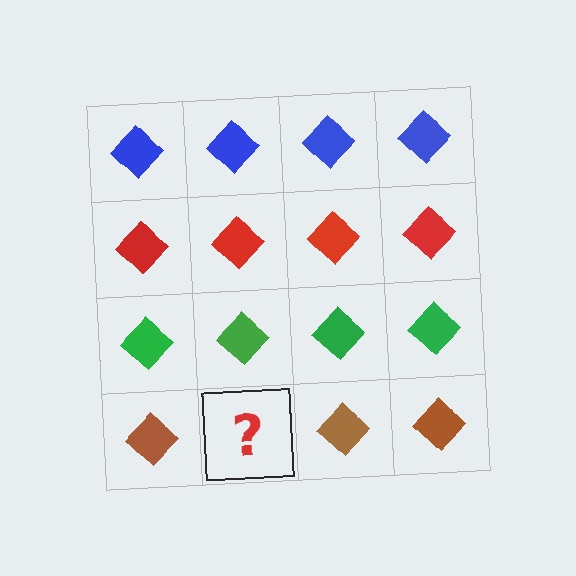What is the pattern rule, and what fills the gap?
The rule is that each row has a consistent color. The gap should be filled with a brown diamond.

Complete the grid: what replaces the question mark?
The question mark should be replaced with a brown diamond.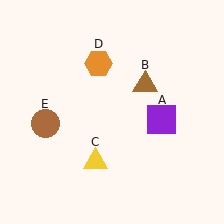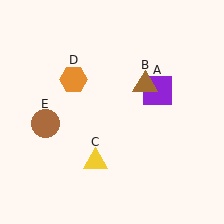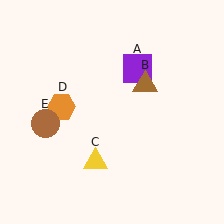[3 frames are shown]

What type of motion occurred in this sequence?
The purple square (object A), orange hexagon (object D) rotated counterclockwise around the center of the scene.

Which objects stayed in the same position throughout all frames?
Brown triangle (object B) and yellow triangle (object C) and brown circle (object E) remained stationary.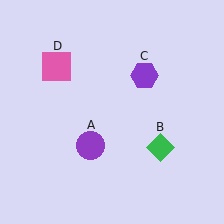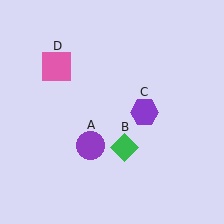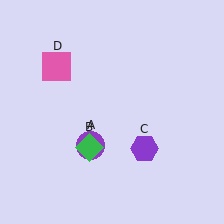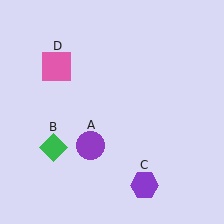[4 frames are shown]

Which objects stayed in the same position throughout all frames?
Purple circle (object A) and pink square (object D) remained stationary.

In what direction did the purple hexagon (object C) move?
The purple hexagon (object C) moved down.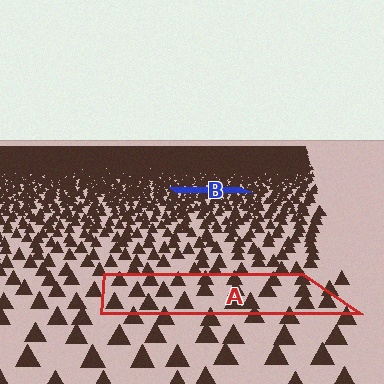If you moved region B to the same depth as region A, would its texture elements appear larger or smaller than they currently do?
They would appear larger. At a closer depth, the same texture elements are projected at a bigger on-screen size.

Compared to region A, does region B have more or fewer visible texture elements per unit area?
Region B has more texture elements per unit area — they are packed more densely because it is farther away.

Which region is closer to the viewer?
Region A is closer. The texture elements there are larger and more spread out.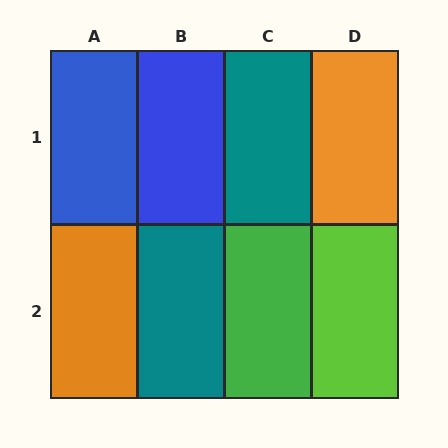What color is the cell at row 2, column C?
Green.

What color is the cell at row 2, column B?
Teal.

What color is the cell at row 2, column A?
Orange.